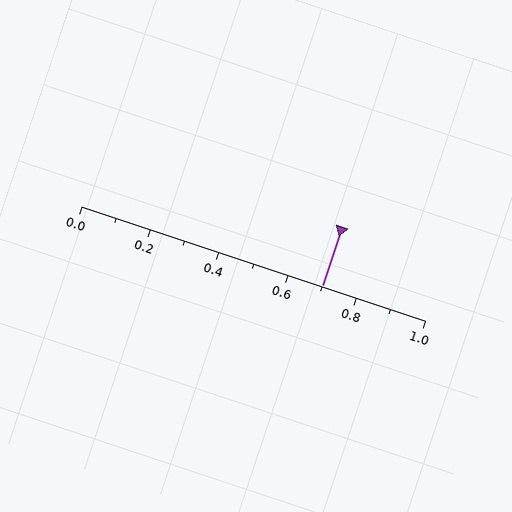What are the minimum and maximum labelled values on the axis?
The axis runs from 0.0 to 1.0.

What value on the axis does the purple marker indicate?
The marker indicates approximately 0.7.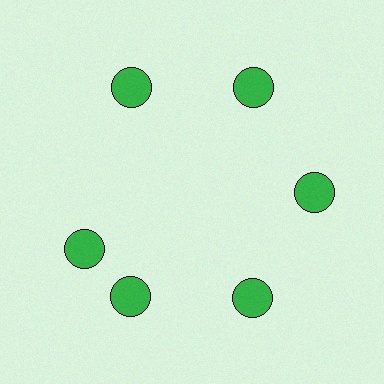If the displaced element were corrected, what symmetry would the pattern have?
It would have 6-fold rotational symmetry — the pattern would map onto itself every 60 degrees.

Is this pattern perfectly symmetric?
No. The 6 green circles are arranged in a ring, but one element near the 9 o'clock position is rotated out of alignment along the ring, breaking the 6-fold rotational symmetry.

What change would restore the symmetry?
The symmetry would be restored by rotating it back into even spacing with its neighbors so that all 6 circles sit at equal angles and equal distance from the center.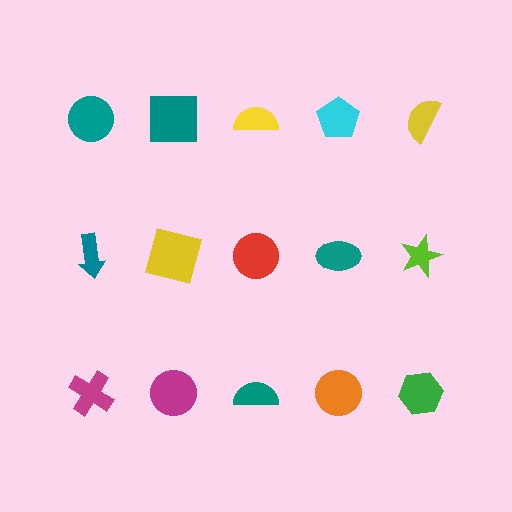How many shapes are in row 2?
5 shapes.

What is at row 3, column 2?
A magenta circle.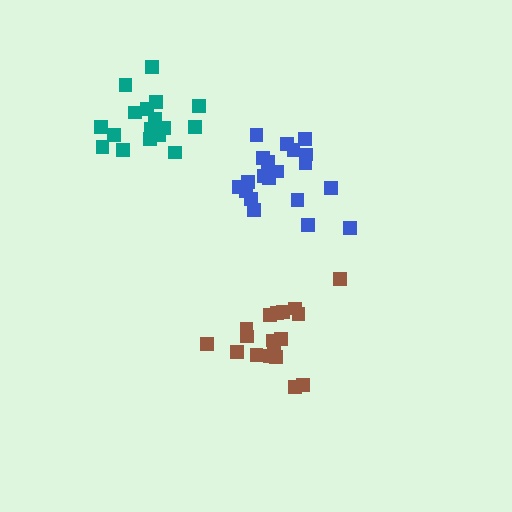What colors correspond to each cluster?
The clusters are colored: brown, teal, blue.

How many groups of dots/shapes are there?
There are 3 groups.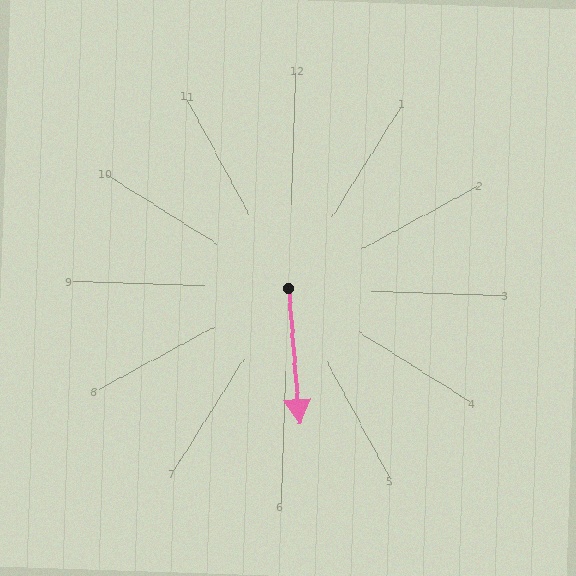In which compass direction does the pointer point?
South.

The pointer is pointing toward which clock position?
Roughly 6 o'clock.